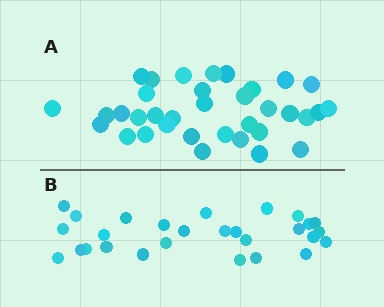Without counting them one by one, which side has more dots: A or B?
Region A (the top region) has more dots.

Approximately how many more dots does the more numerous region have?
Region A has roughly 8 or so more dots than region B.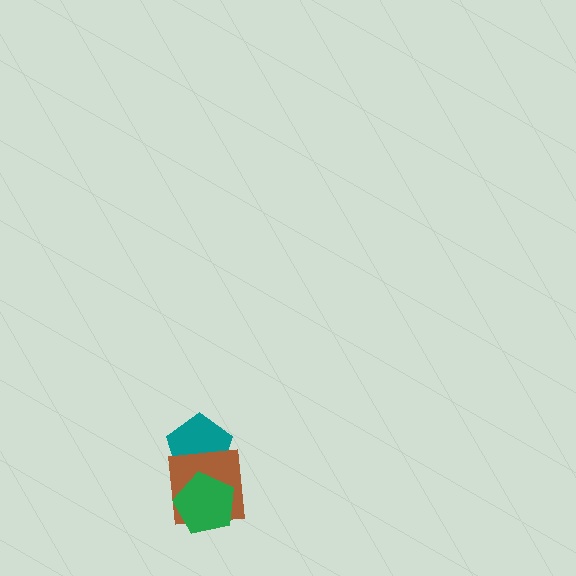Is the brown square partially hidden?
Yes, it is partially covered by another shape.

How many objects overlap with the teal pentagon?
2 objects overlap with the teal pentagon.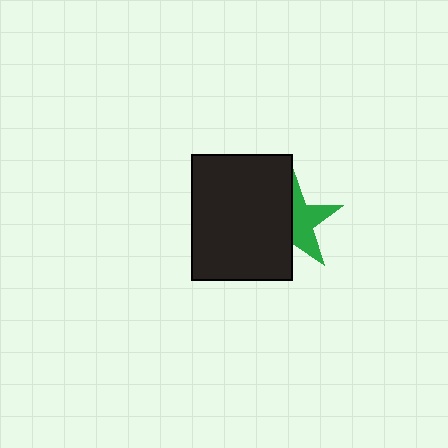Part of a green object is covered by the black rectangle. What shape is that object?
It is a star.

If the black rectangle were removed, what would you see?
You would see the complete green star.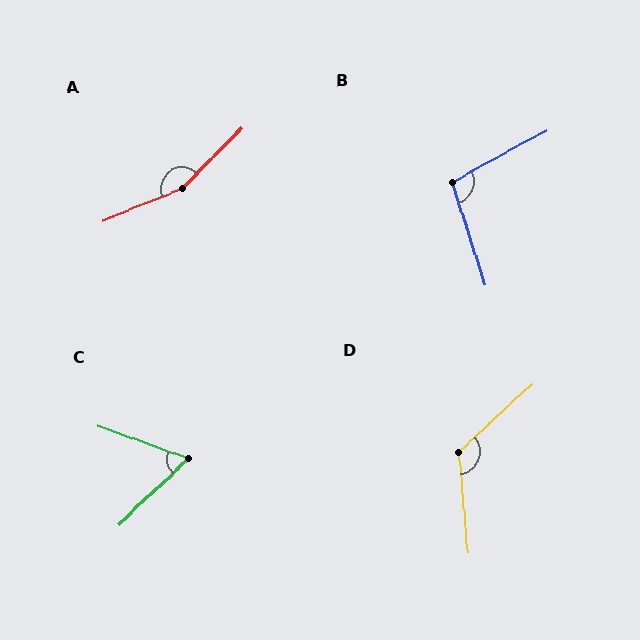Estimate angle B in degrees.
Approximately 101 degrees.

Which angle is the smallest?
C, at approximately 63 degrees.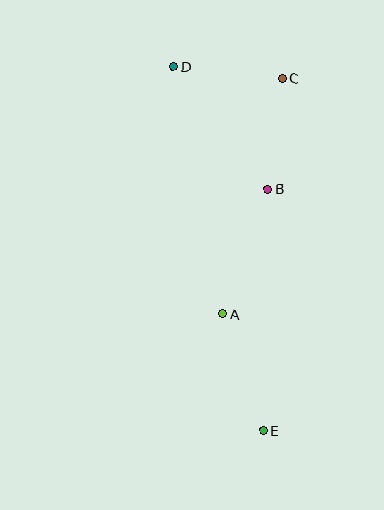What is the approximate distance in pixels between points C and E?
The distance between C and E is approximately 353 pixels.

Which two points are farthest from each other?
Points D and E are farthest from each other.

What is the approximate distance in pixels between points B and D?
The distance between B and D is approximately 155 pixels.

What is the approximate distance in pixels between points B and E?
The distance between B and E is approximately 242 pixels.